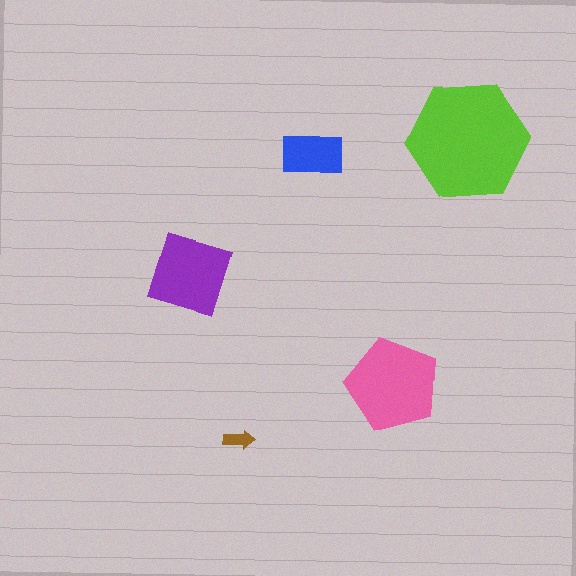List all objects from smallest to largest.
The brown arrow, the blue rectangle, the purple square, the pink pentagon, the lime hexagon.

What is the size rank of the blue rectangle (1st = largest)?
4th.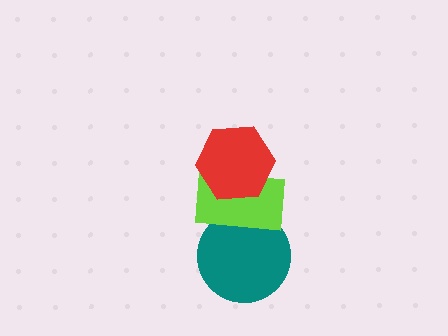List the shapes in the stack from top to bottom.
From top to bottom: the red hexagon, the lime rectangle, the teal circle.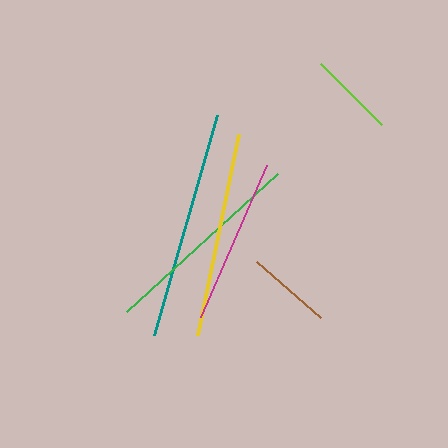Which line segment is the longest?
The teal line is the longest at approximately 229 pixels.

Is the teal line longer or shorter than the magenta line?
The teal line is longer than the magenta line.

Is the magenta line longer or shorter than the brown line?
The magenta line is longer than the brown line.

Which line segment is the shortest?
The brown line is the shortest at approximately 85 pixels.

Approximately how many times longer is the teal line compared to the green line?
The teal line is approximately 1.1 times the length of the green line.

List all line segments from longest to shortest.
From longest to shortest: teal, green, yellow, magenta, lime, brown.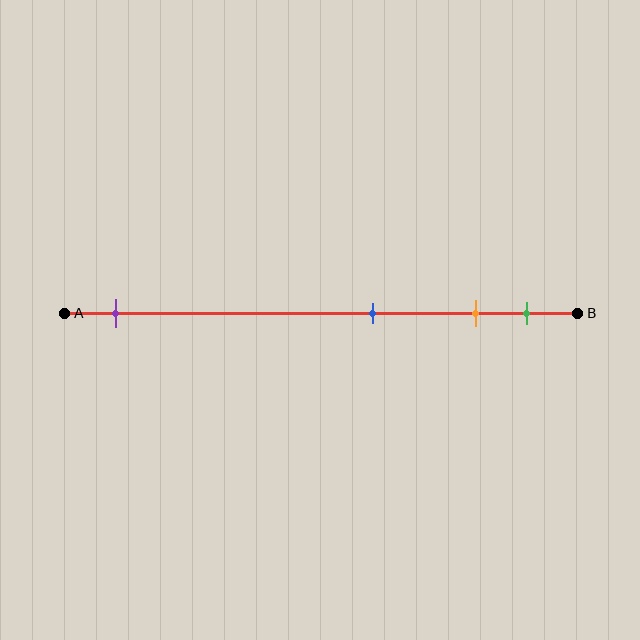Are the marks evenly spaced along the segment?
No, the marks are not evenly spaced.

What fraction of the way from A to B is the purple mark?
The purple mark is approximately 10% (0.1) of the way from A to B.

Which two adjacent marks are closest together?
The orange and green marks are the closest adjacent pair.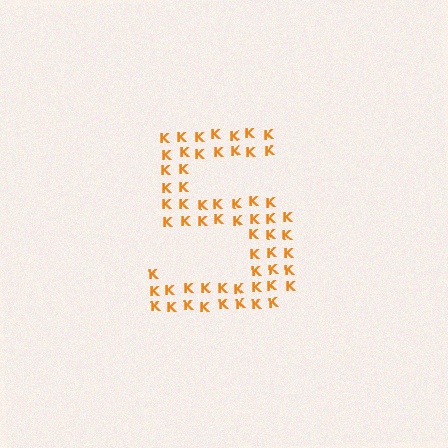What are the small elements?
The small elements are letter K's.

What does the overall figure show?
The overall figure shows the digit 5.